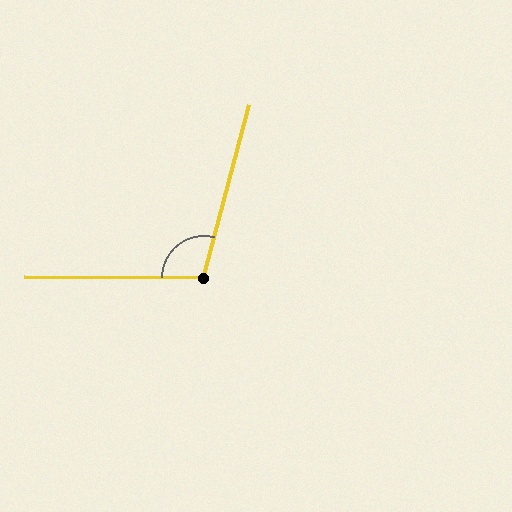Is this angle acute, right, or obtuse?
It is obtuse.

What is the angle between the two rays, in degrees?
Approximately 104 degrees.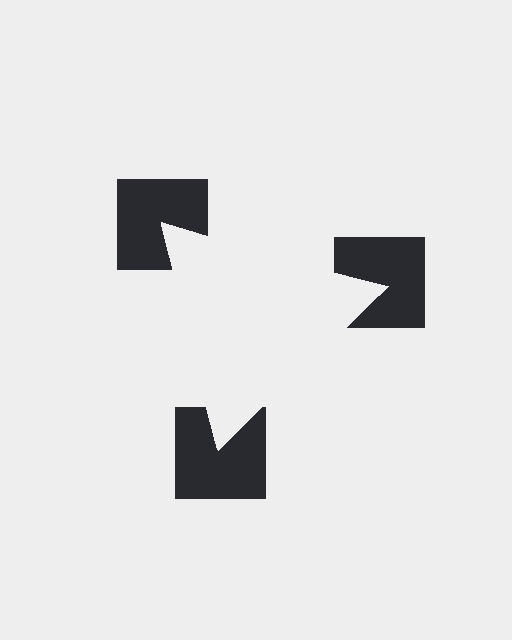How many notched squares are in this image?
There are 3 — one at each vertex of the illusory triangle.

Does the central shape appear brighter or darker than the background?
It typically appears slightly brighter than the background, even though no actual brightness change is drawn.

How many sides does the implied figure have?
3 sides.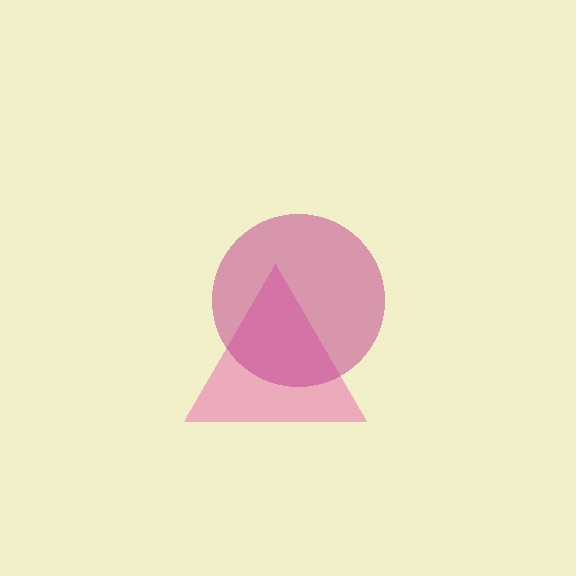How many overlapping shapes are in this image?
There are 2 overlapping shapes in the image.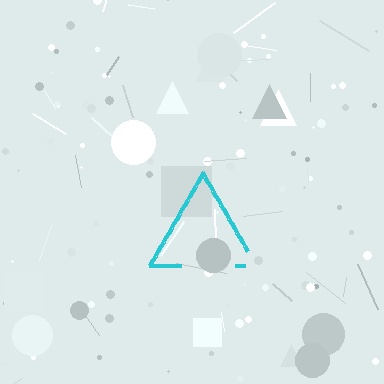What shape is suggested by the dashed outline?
The dashed outline suggests a triangle.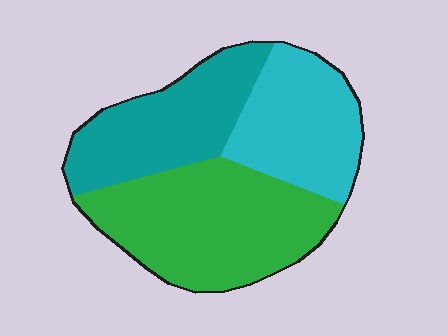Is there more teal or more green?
Green.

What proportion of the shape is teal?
Teal takes up about one third (1/3) of the shape.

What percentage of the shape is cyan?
Cyan takes up about one quarter (1/4) of the shape.